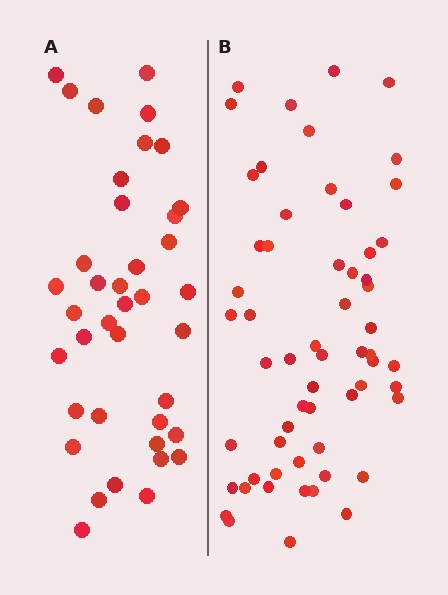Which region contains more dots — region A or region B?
Region B (the right region) has more dots.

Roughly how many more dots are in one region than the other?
Region B has approximately 20 more dots than region A.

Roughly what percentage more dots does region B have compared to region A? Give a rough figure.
About 50% more.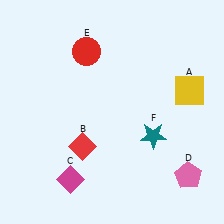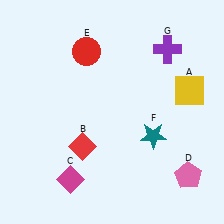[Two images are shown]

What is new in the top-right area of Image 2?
A purple cross (G) was added in the top-right area of Image 2.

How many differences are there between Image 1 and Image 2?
There is 1 difference between the two images.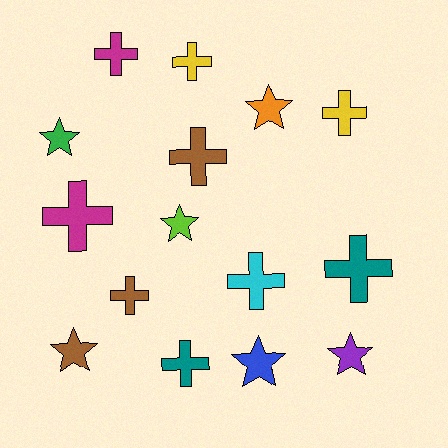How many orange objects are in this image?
There is 1 orange object.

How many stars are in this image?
There are 6 stars.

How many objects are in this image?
There are 15 objects.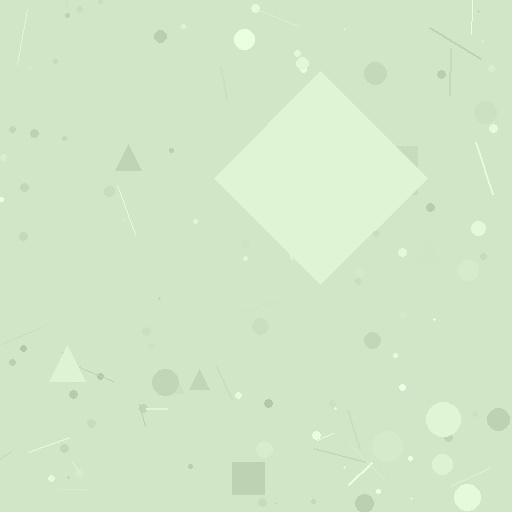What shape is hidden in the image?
A diamond is hidden in the image.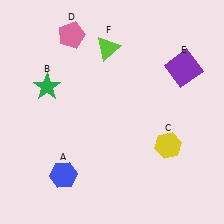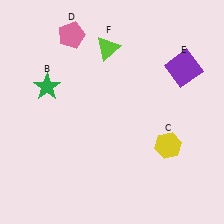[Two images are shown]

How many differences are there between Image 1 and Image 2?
There is 1 difference between the two images.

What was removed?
The blue hexagon (A) was removed in Image 2.